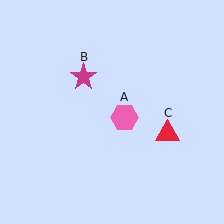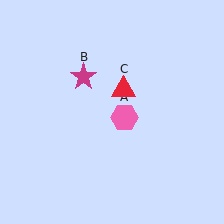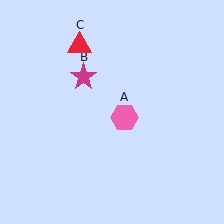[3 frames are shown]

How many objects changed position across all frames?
1 object changed position: red triangle (object C).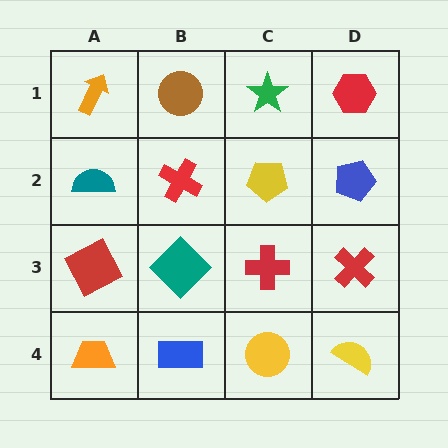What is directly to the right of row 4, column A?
A blue rectangle.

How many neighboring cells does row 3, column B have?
4.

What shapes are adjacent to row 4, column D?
A red cross (row 3, column D), a yellow circle (row 4, column C).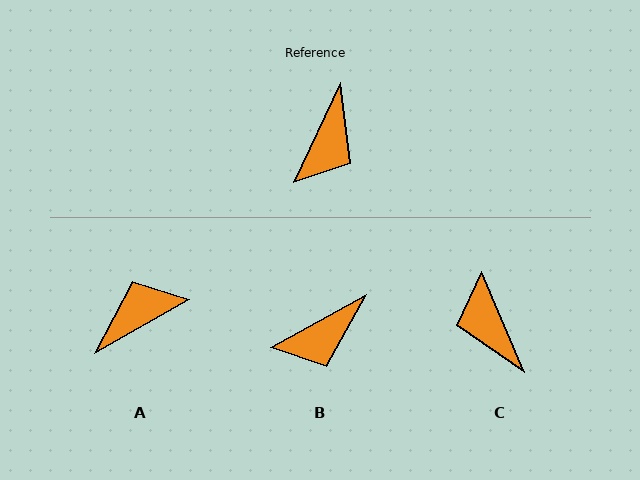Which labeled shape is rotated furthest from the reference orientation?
A, about 145 degrees away.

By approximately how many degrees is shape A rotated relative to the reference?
Approximately 145 degrees counter-clockwise.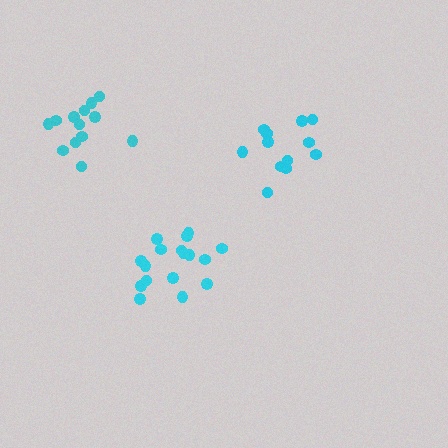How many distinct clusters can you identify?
There are 3 distinct clusters.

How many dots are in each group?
Group 1: 17 dots, Group 2: 12 dots, Group 3: 13 dots (42 total).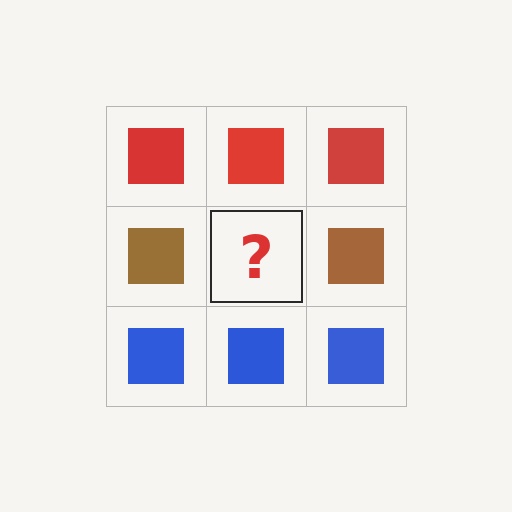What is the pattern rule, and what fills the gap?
The rule is that each row has a consistent color. The gap should be filled with a brown square.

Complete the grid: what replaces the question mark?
The question mark should be replaced with a brown square.